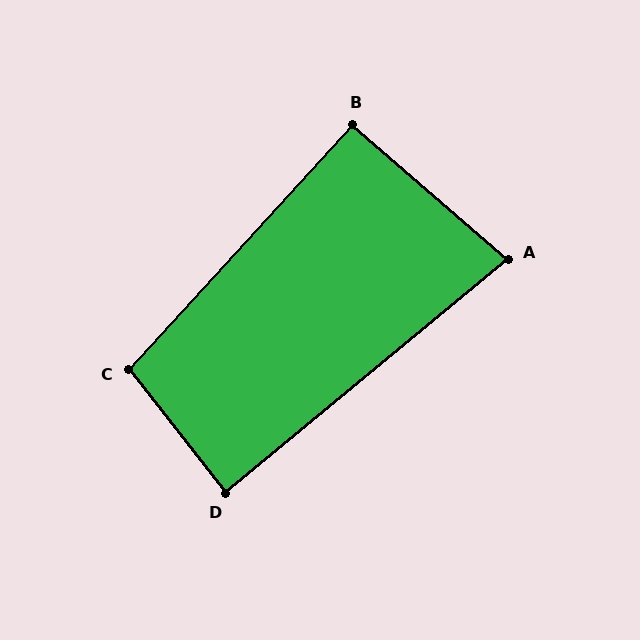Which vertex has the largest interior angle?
C, at approximately 100 degrees.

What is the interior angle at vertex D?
Approximately 88 degrees (approximately right).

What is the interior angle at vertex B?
Approximately 92 degrees (approximately right).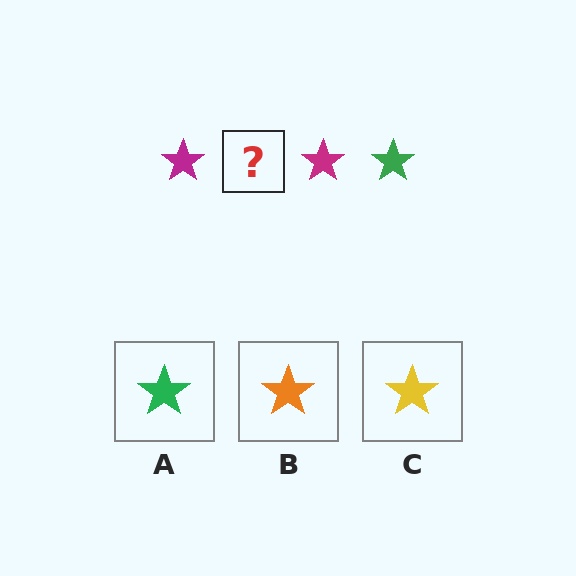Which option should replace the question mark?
Option A.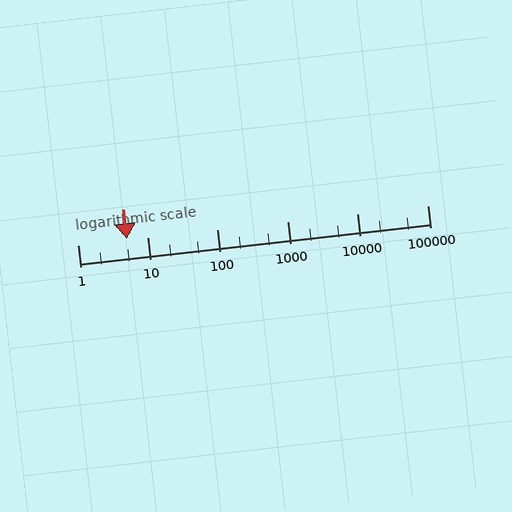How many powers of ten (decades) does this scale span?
The scale spans 5 decades, from 1 to 100000.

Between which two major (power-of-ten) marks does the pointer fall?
The pointer is between 1 and 10.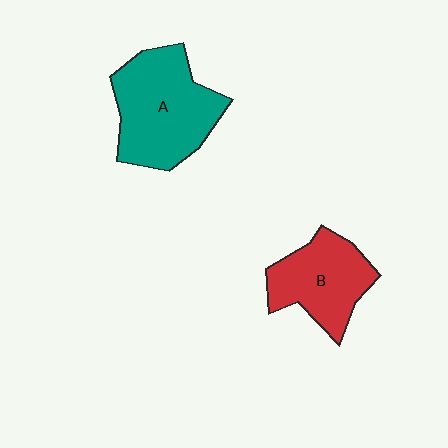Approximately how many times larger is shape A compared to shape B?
Approximately 1.4 times.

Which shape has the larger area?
Shape A (teal).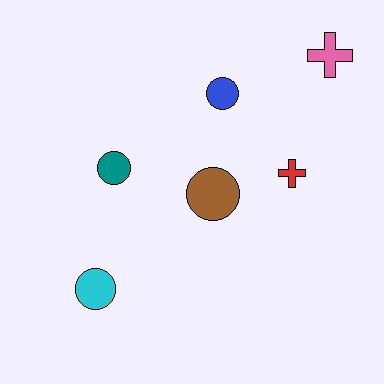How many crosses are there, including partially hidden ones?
There are 2 crosses.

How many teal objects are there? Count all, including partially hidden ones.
There is 1 teal object.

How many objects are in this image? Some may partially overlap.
There are 6 objects.